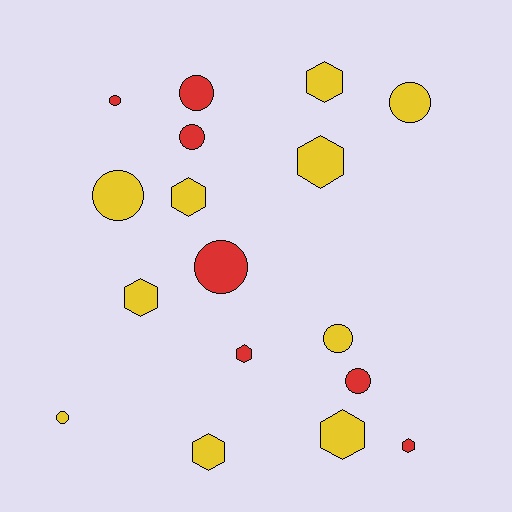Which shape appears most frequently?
Circle, with 9 objects.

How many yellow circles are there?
There are 4 yellow circles.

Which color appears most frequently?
Yellow, with 10 objects.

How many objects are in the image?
There are 17 objects.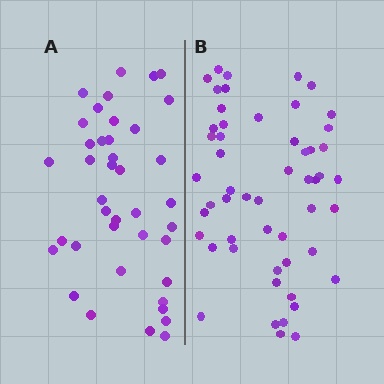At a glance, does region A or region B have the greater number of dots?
Region B (the right region) has more dots.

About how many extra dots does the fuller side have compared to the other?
Region B has approximately 15 more dots than region A.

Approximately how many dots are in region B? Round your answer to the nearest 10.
About 50 dots. (The exact count is 53, which rounds to 50.)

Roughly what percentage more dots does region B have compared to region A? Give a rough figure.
About 30% more.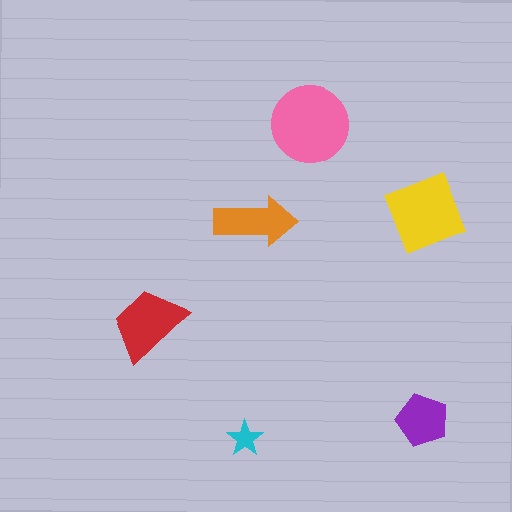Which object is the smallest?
The cyan star.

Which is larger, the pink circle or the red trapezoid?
The pink circle.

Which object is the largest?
The pink circle.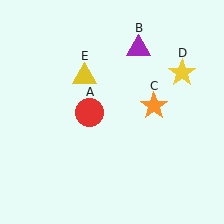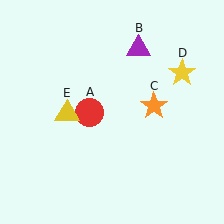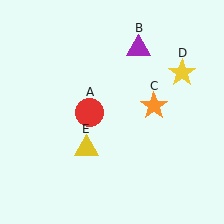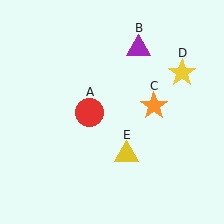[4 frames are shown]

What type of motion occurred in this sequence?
The yellow triangle (object E) rotated counterclockwise around the center of the scene.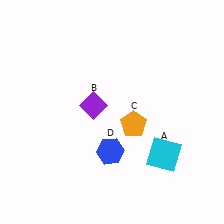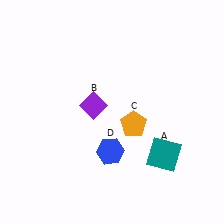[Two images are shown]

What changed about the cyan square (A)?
In Image 1, A is cyan. In Image 2, it changed to teal.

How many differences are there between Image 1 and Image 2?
There is 1 difference between the two images.